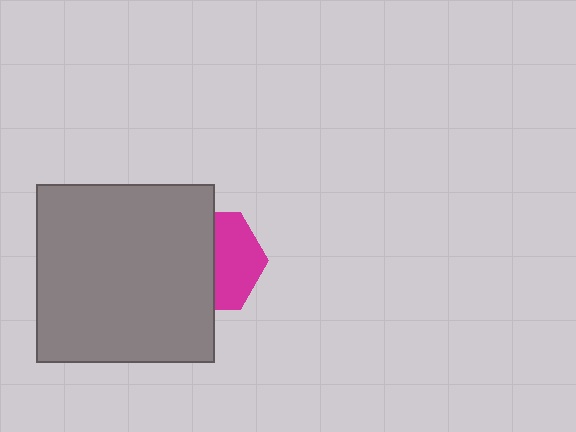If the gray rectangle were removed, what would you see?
You would see the complete magenta hexagon.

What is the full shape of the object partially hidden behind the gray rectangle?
The partially hidden object is a magenta hexagon.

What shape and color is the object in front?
The object in front is a gray rectangle.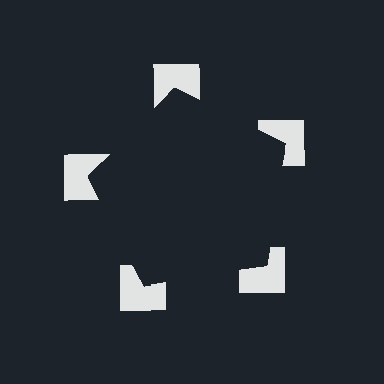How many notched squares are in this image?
There are 5 — one at each vertex of the illusory pentagon.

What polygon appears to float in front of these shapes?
An illusory pentagon — its edges are inferred from the aligned wedge cuts in the notched squares, not physically drawn.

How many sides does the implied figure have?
5 sides.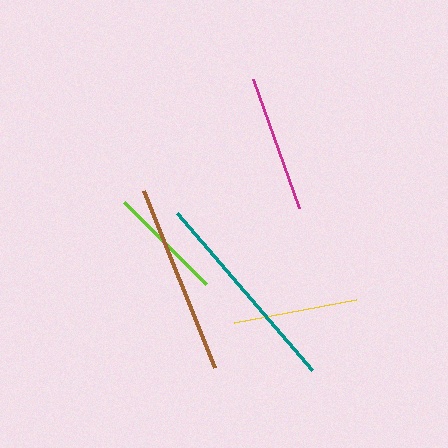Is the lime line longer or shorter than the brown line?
The brown line is longer than the lime line.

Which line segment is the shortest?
The lime line is the shortest at approximately 116 pixels.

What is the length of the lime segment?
The lime segment is approximately 116 pixels long.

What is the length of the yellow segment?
The yellow segment is approximately 124 pixels long.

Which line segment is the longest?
The teal line is the longest at approximately 207 pixels.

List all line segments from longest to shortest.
From longest to shortest: teal, brown, magenta, yellow, lime.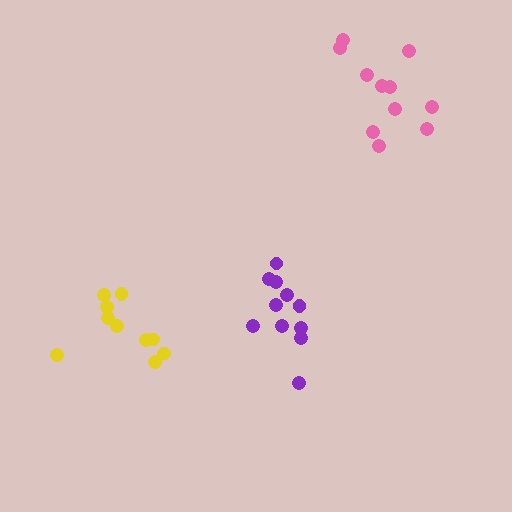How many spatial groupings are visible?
There are 3 spatial groupings.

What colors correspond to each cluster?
The clusters are colored: yellow, purple, pink.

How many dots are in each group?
Group 1: 10 dots, Group 2: 11 dots, Group 3: 11 dots (32 total).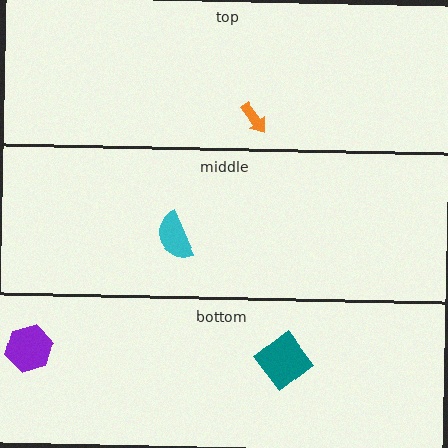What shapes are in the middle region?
The cyan semicircle.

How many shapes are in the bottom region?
2.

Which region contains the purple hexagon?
The bottom region.